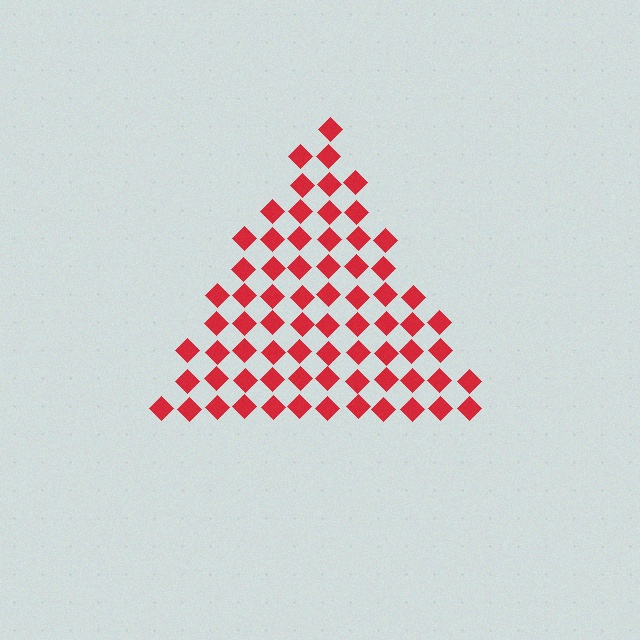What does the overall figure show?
The overall figure shows a triangle.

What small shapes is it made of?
It is made of small diamonds.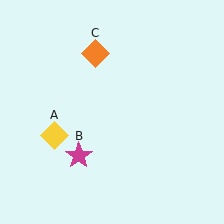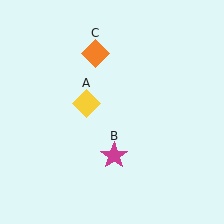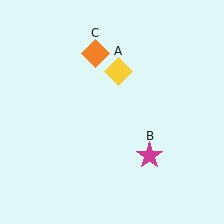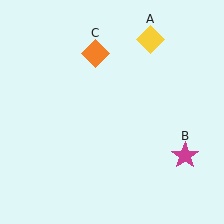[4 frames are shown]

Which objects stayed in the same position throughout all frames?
Orange diamond (object C) remained stationary.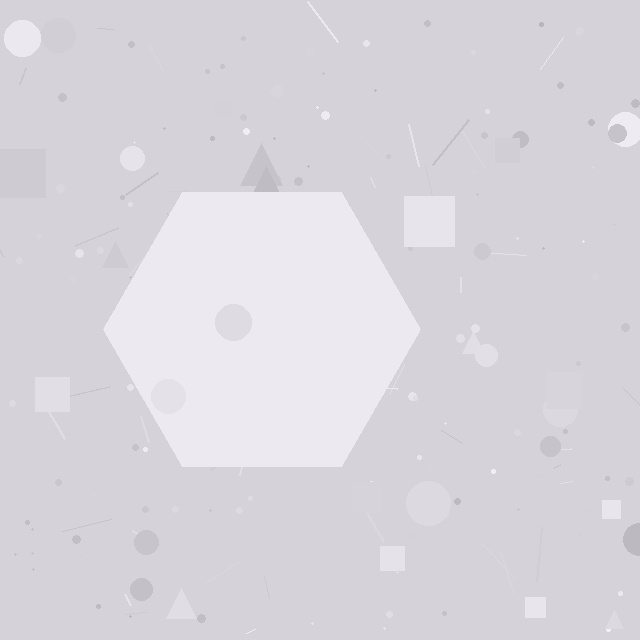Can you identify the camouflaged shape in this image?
The camouflaged shape is a hexagon.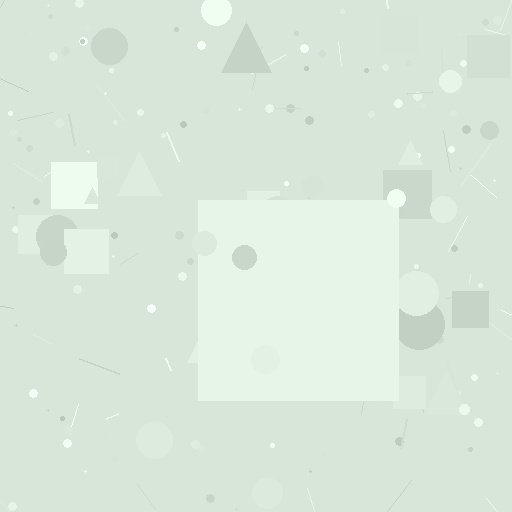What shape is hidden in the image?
A square is hidden in the image.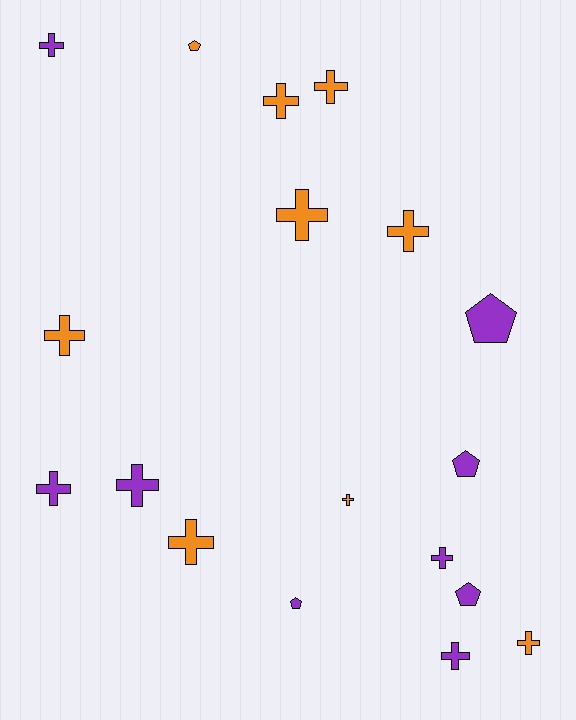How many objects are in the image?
There are 18 objects.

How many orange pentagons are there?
There is 1 orange pentagon.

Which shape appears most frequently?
Cross, with 13 objects.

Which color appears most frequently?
Purple, with 9 objects.